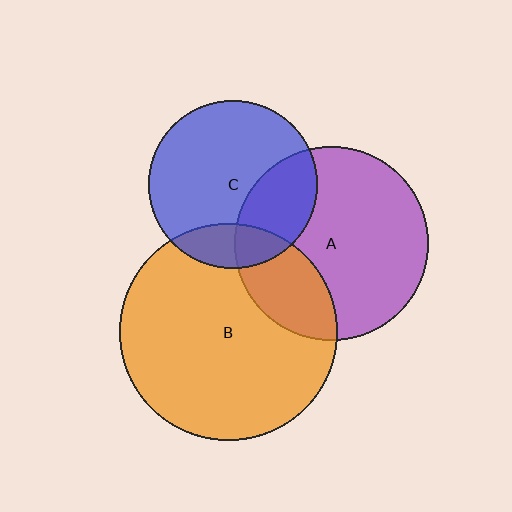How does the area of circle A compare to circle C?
Approximately 1.3 times.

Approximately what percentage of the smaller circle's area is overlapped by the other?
Approximately 30%.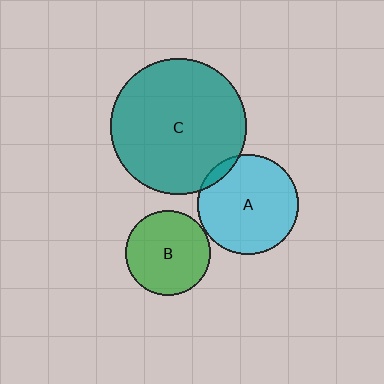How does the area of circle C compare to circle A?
Approximately 1.8 times.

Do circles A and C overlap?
Yes.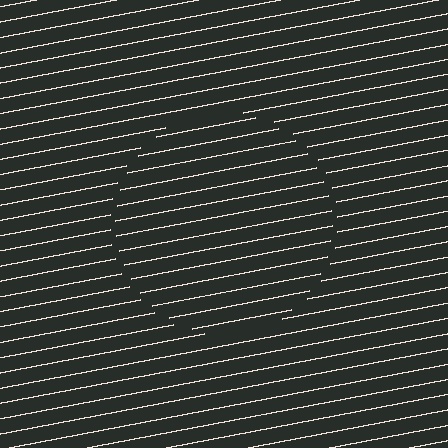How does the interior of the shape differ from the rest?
The interior of the shape contains the same grating, shifted by half a period — the contour is defined by the phase discontinuity where line-ends from the inner and outer gratings abut.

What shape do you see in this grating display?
An illusory circle. The interior of the shape contains the same grating, shifted by half a period — the contour is defined by the phase discontinuity where line-ends from the inner and outer gratings abut.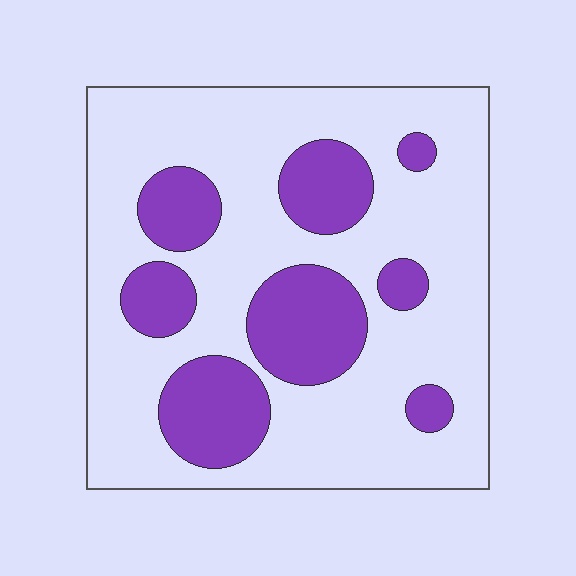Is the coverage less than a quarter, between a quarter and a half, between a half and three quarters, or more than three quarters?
Between a quarter and a half.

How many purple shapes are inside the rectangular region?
8.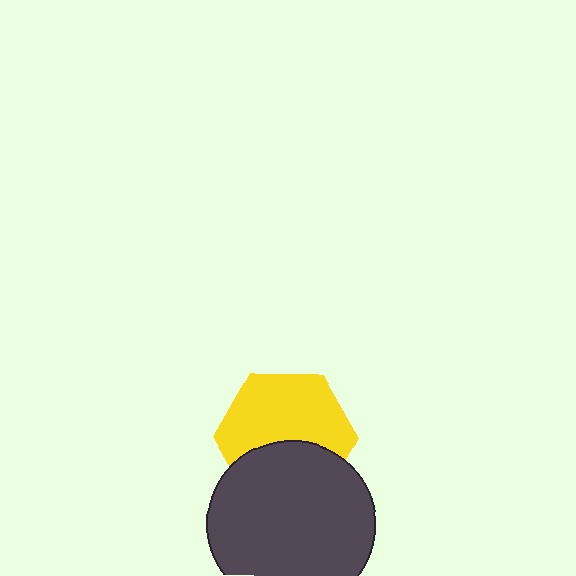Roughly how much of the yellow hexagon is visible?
About half of it is visible (roughly 61%).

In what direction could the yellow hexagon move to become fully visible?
The yellow hexagon could move up. That would shift it out from behind the dark gray circle entirely.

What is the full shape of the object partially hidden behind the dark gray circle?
The partially hidden object is a yellow hexagon.